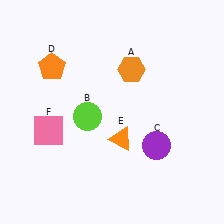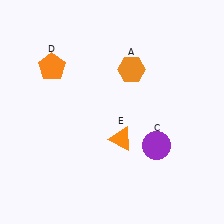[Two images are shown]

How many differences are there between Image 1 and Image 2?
There are 2 differences between the two images.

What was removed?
The pink square (F), the lime circle (B) were removed in Image 2.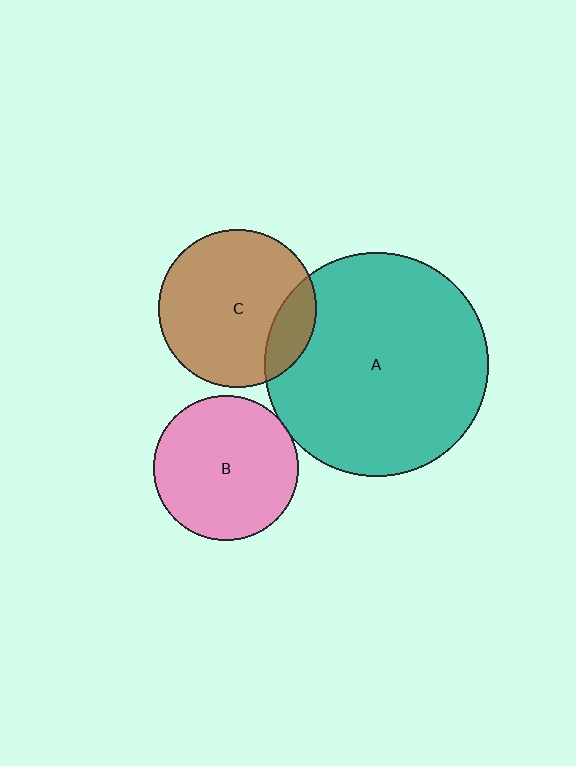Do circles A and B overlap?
Yes.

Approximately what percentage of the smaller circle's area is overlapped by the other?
Approximately 5%.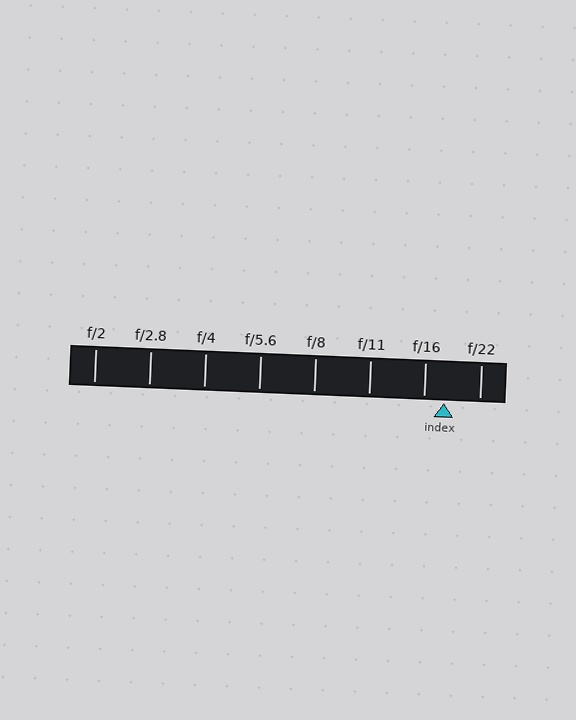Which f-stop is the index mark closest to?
The index mark is closest to f/16.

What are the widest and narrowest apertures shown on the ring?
The widest aperture shown is f/2 and the narrowest is f/22.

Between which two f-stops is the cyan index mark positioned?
The index mark is between f/16 and f/22.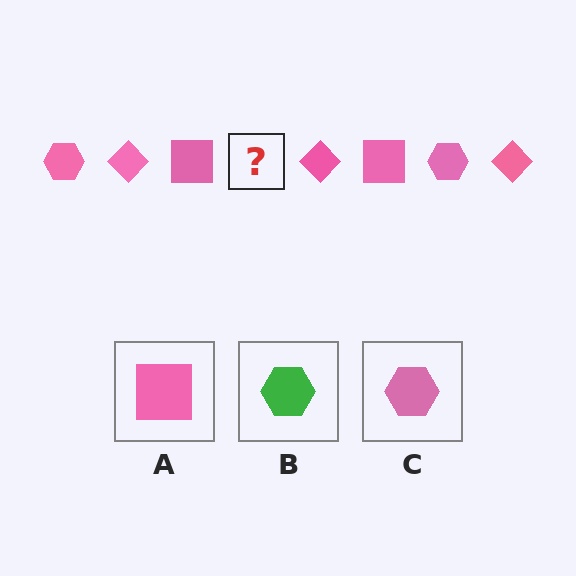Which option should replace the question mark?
Option C.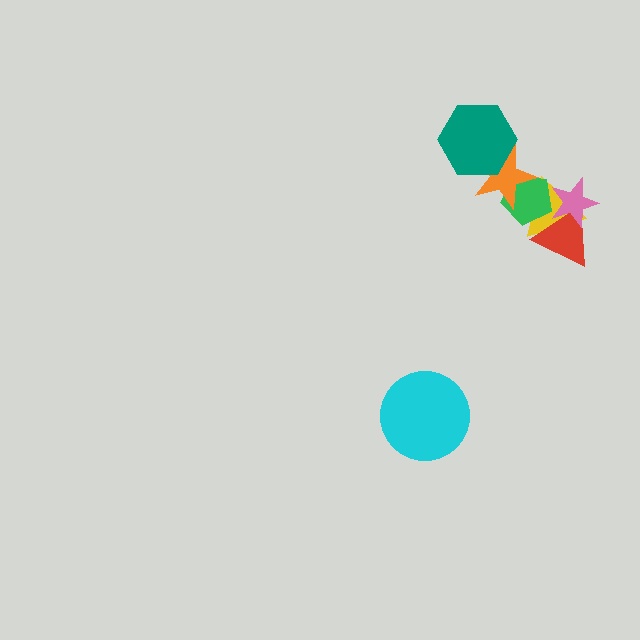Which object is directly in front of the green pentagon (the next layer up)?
The red triangle is directly in front of the green pentagon.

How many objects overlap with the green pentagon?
4 objects overlap with the green pentagon.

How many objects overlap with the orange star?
3 objects overlap with the orange star.